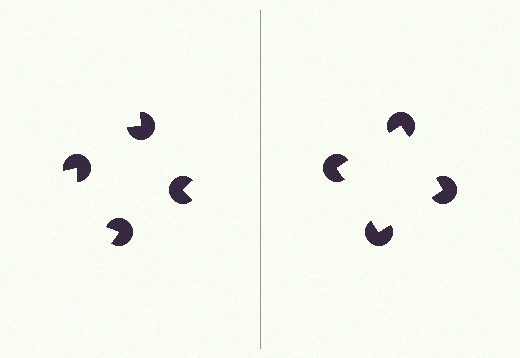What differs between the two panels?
The pac-man discs are positioned identically on both sides; only the wedge orientations differ. On the right they align to a square; on the left they are misaligned.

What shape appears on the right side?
An illusory square.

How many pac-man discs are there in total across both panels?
8 — 4 on each side.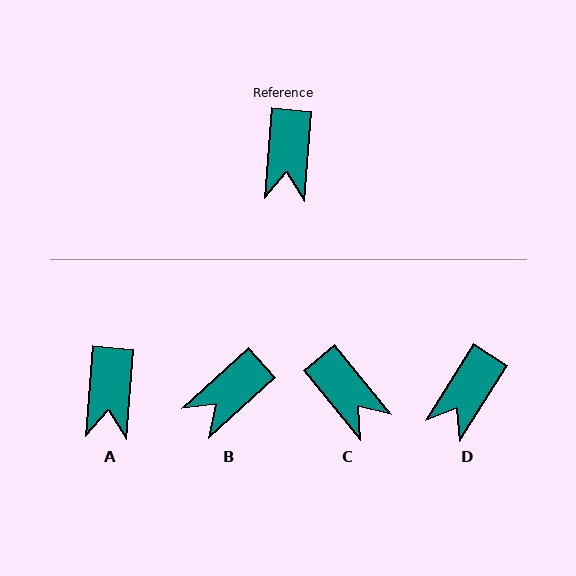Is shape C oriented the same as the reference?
No, it is off by about 44 degrees.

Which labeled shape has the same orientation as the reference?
A.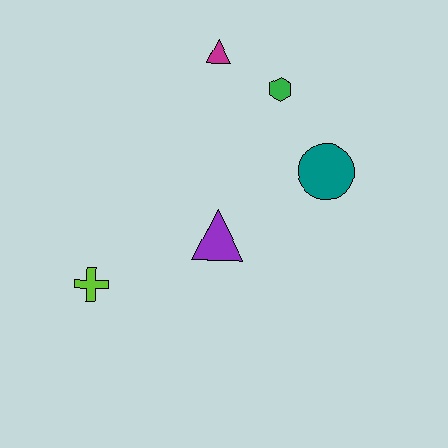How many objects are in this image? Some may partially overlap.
There are 5 objects.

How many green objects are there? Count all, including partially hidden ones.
There is 1 green object.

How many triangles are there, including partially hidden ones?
There are 2 triangles.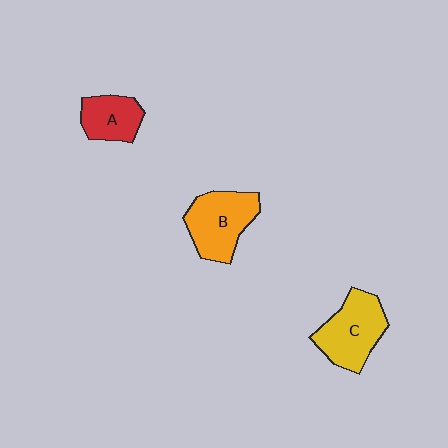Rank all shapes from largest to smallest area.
From largest to smallest: C (yellow), B (orange), A (red).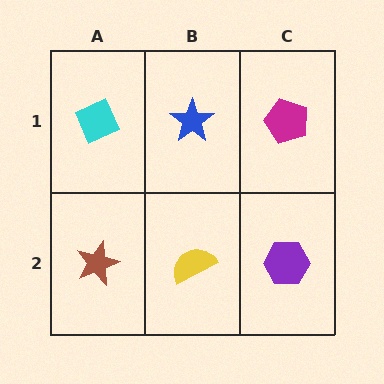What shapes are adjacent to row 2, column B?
A blue star (row 1, column B), a brown star (row 2, column A), a purple hexagon (row 2, column C).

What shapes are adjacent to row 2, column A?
A cyan diamond (row 1, column A), a yellow semicircle (row 2, column B).